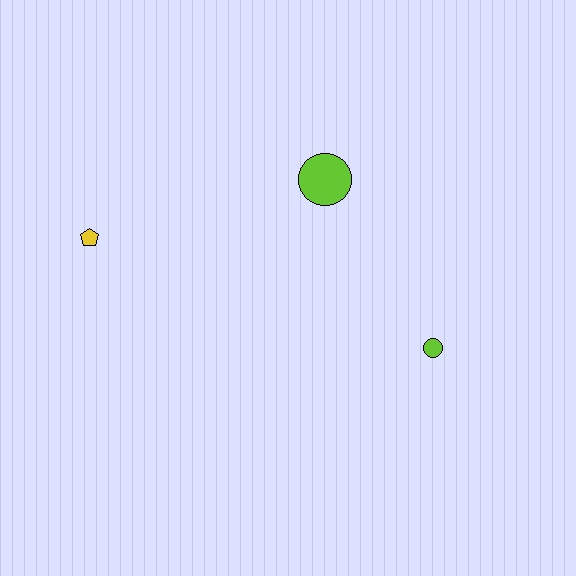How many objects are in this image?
There are 3 objects.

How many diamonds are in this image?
There are no diamonds.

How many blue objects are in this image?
There are no blue objects.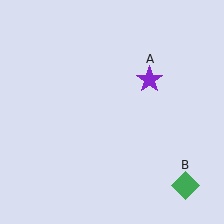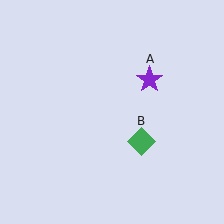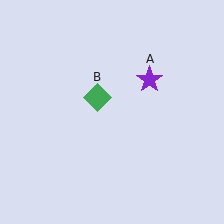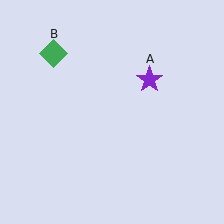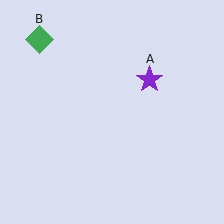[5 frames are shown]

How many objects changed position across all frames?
1 object changed position: green diamond (object B).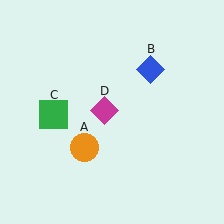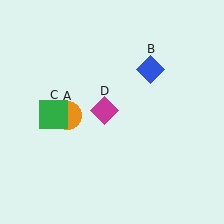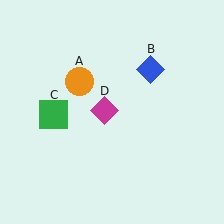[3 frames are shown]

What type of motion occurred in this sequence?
The orange circle (object A) rotated clockwise around the center of the scene.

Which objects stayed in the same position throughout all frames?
Blue diamond (object B) and green square (object C) and magenta diamond (object D) remained stationary.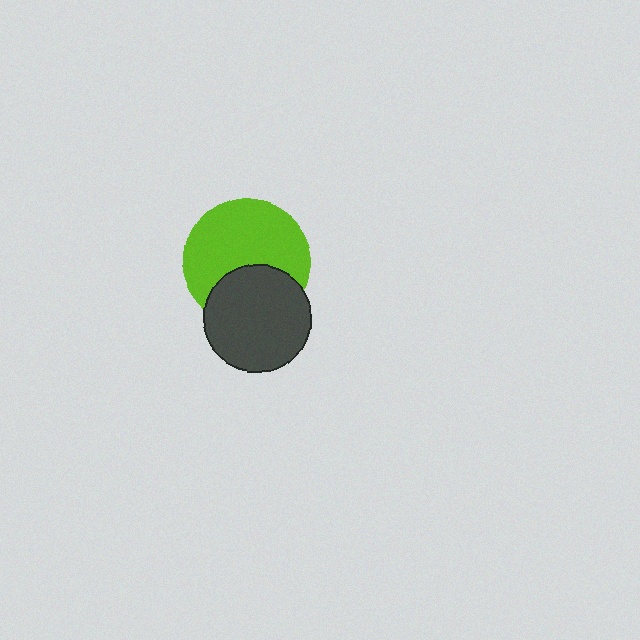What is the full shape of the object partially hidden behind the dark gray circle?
The partially hidden object is a lime circle.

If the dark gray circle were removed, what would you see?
You would see the complete lime circle.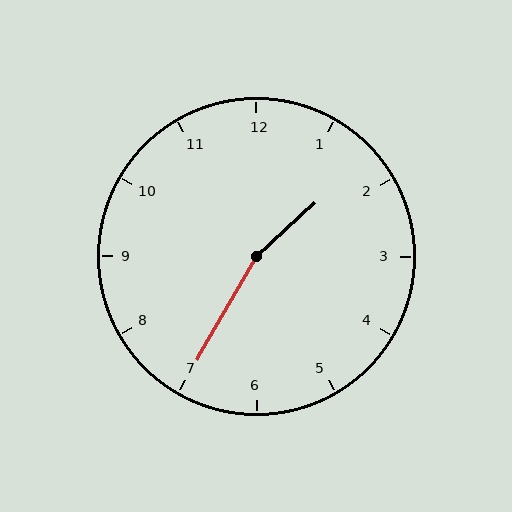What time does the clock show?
1:35.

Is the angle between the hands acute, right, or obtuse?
It is obtuse.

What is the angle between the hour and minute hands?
Approximately 162 degrees.